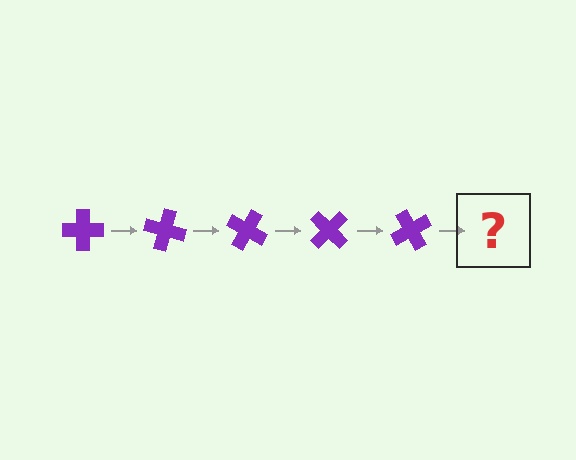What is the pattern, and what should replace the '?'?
The pattern is that the cross rotates 15 degrees each step. The '?' should be a purple cross rotated 75 degrees.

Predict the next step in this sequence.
The next step is a purple cross rotated 75 degrees.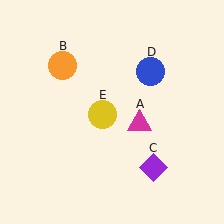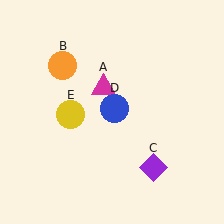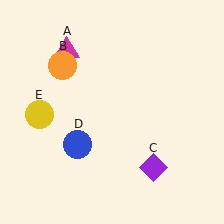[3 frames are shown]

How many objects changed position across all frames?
3 objects changed position: magenta triangle (object A), blue circle (object D), yellow circle (object E).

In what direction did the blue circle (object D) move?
The blue circle (object D) moved down and to the left.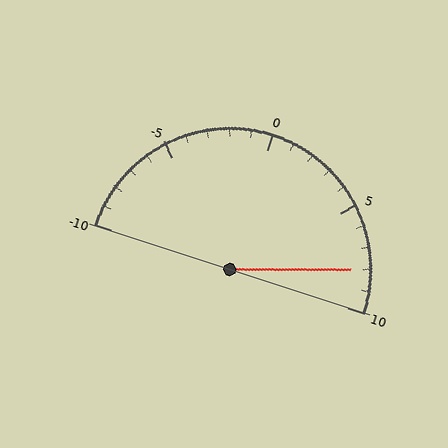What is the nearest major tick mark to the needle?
The nearest major tick mark is 10.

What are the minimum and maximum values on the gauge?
The gauge ranges from -10 to 10.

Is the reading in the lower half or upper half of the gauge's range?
The reading is in the upper half of the range (-10 to 10).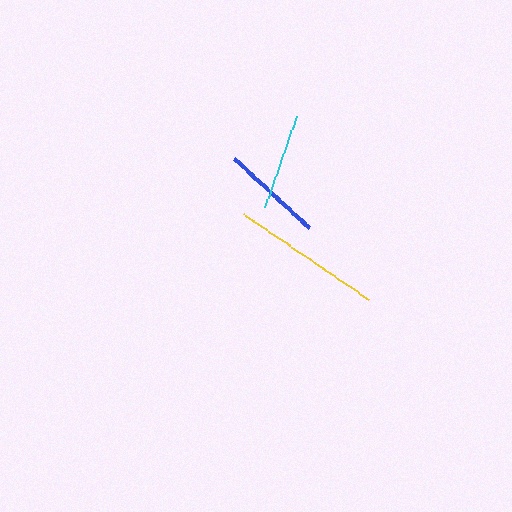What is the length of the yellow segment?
The yellow segment is approximately 152 pixels long.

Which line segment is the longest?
The yellow line is the longest at approximately 152 pixels.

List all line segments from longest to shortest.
From longest to shortest: yellow, blue, cyan.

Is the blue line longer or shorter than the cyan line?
The blue line is longer than the cyan line.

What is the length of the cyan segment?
The cyan segment is approximately 98 pixels long.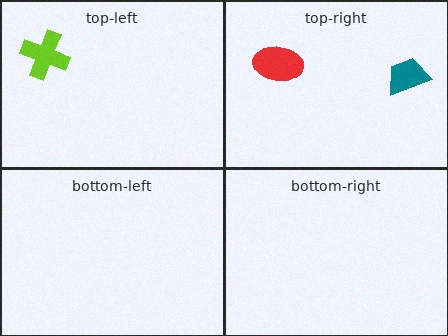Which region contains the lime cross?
The top-left region.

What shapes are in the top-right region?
The teal trapezoid, the red ellipse.